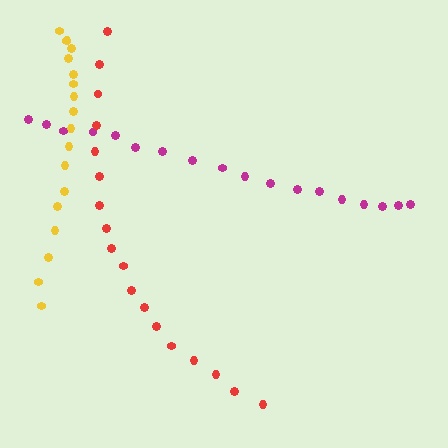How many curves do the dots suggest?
There are 3 distinct paths.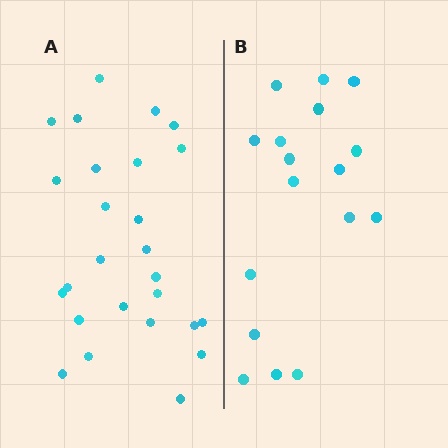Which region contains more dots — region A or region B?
Region A (the left region) has more dots.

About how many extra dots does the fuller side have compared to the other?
Region A has roughly 8 or so more dots than region B.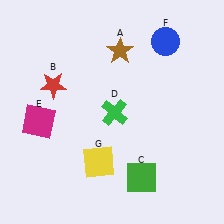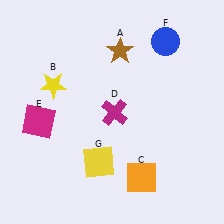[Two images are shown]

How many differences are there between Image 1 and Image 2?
There are 3 differences between the two images.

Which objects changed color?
B changed from red to yellow. C changed from green to orange. D changed from green to magenta.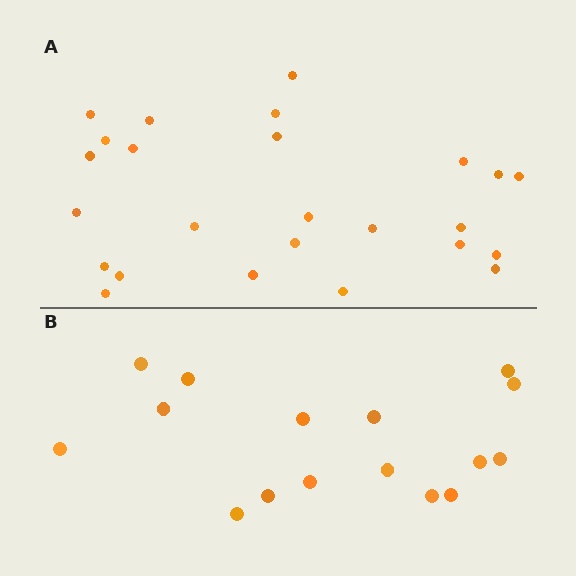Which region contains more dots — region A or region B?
Region A (the top region) has more dots.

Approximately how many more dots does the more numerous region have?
Region A has roughly 8 or so more dots than region B.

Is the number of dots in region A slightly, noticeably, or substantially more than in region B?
Region A has substantially more. The ratio is roughly 1.6 to 1.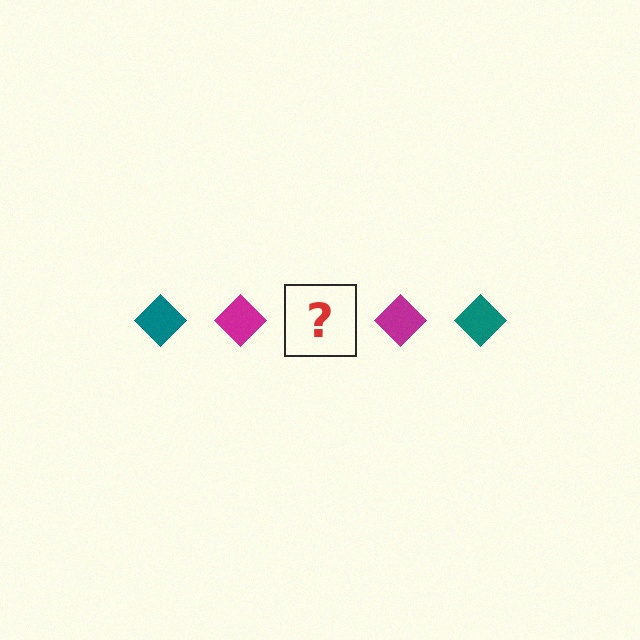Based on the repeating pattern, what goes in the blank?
The blank should be a teal diamond.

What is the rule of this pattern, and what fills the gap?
The rule is that the pattern cycles through teal, magenta diamonds. The gap should be filled with a teal diamond.